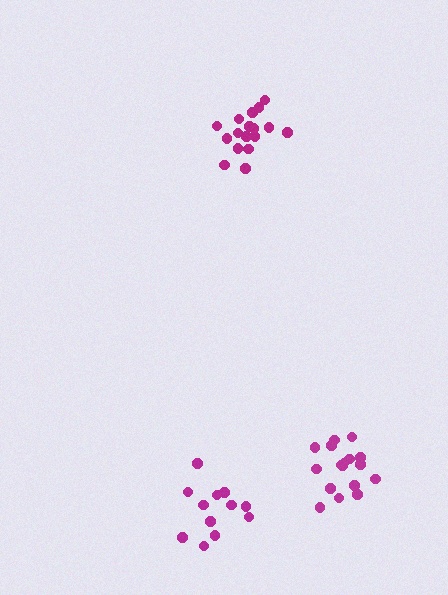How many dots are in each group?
Group 1: 17 dots, Group 2: 12 dots, Group 3: 17 dots (46 total).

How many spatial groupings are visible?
There are 3 spatial groupings.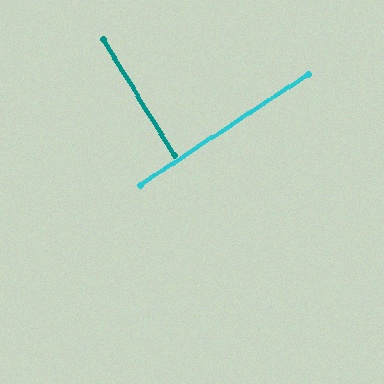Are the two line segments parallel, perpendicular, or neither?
Perpendicular — they meet at approximately 88°.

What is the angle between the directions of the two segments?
Approximately 88 degrees.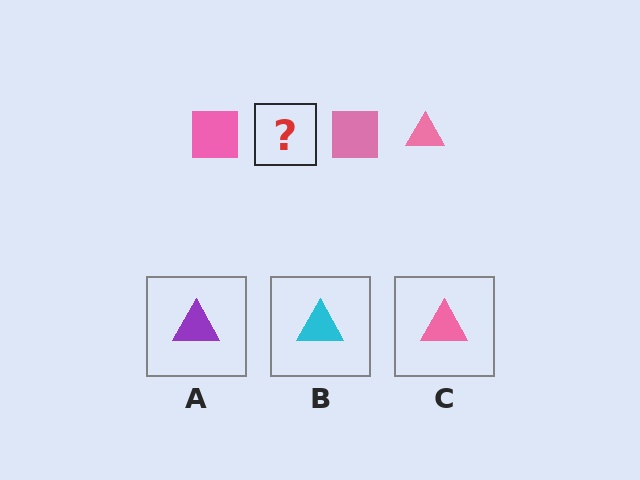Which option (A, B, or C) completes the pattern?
C.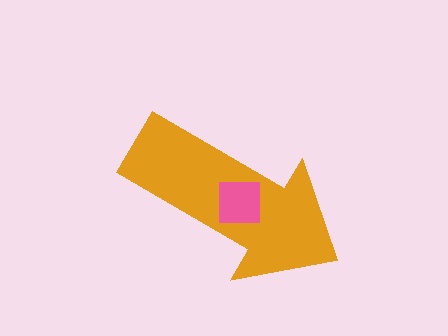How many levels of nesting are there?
2.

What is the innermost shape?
The pink square.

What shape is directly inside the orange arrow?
The pink square.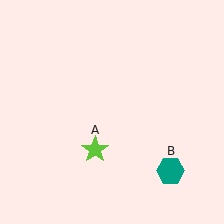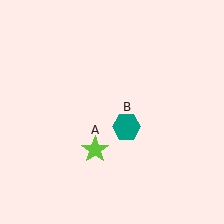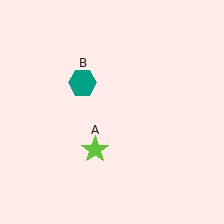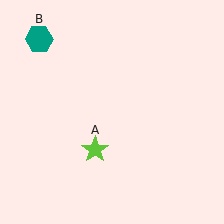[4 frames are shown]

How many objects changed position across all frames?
1 object changed position: teal hexagon (object B).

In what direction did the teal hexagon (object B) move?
The teal hexagon (object B) moved up and to the left.